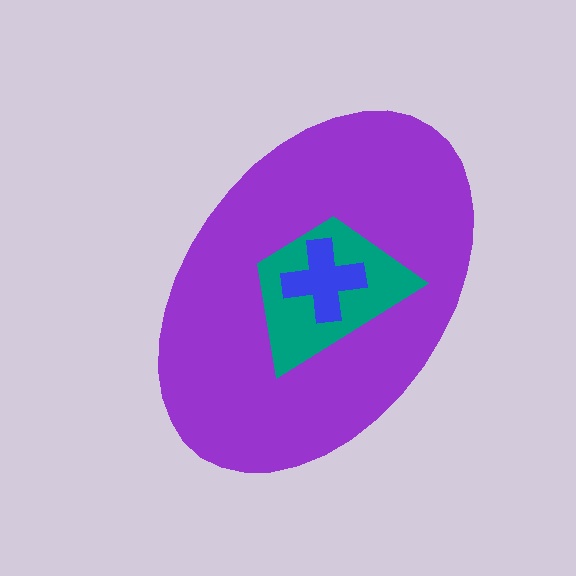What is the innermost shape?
The blue cross.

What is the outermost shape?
The purple ellipse.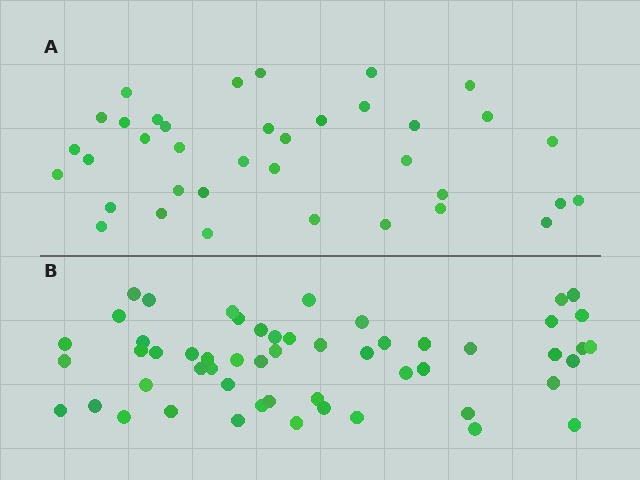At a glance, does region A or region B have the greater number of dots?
Region B (the bottom region) has more dots.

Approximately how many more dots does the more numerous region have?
Region B has approximately 15 more dots than region A.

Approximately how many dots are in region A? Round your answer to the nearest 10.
About 40 dots. (The exact count is 37, which rounds to 40.)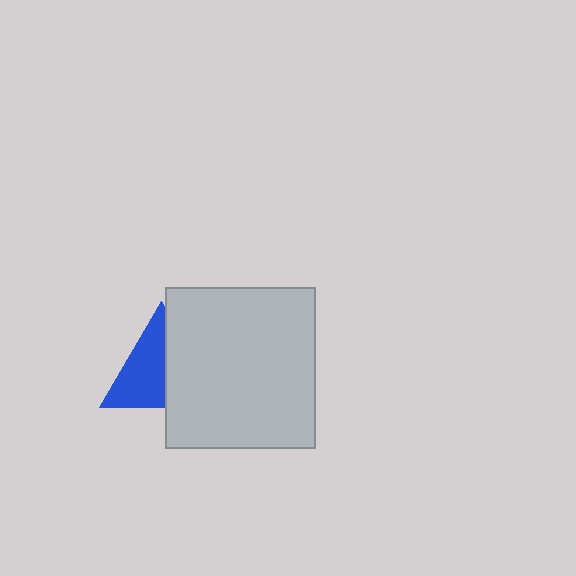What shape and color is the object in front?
The object in front is a light gray rectangle.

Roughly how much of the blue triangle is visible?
About half of it is visible (roughly 57%).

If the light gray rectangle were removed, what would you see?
You would see the complete blue triangle.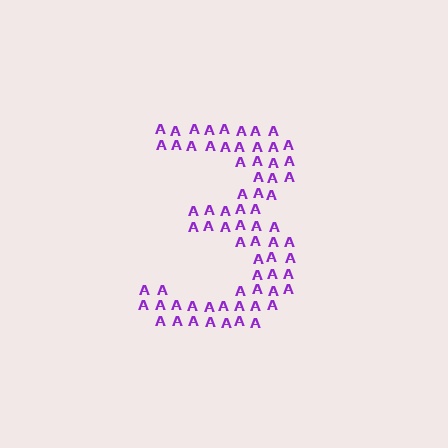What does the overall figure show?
The overall figure shows the digit 3.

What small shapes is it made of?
It is made of small letter A's.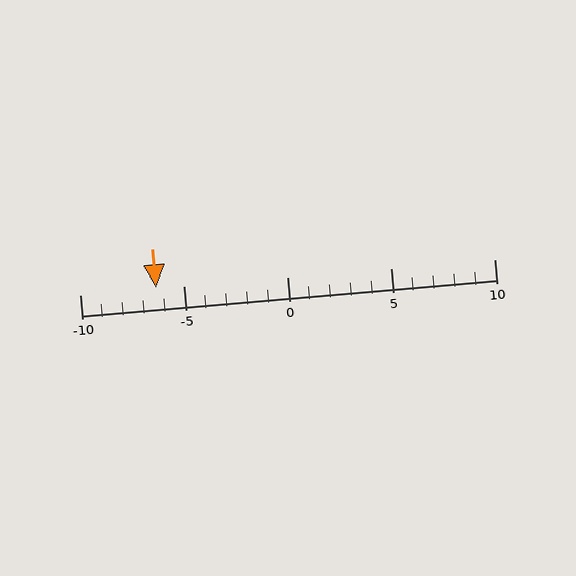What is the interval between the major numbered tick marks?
The major tick marks are spaced 5 units apart.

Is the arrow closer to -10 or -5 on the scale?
The arrow is closer to -5.